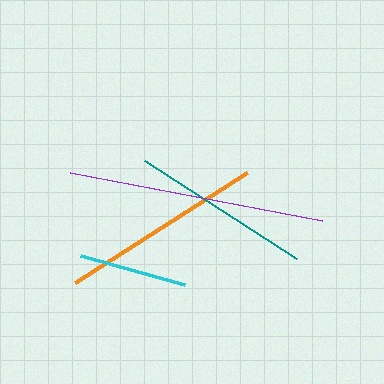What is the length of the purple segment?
The purple segment is approximately 257 pixels long.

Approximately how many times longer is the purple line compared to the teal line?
The purple line is approximately 1.4 times the length of the teal line.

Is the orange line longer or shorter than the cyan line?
The orange line is longer than the cyan line.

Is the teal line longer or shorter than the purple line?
The purple line is longer than the teal line.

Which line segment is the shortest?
The cyan line is the shortest at approximately 108 pixels.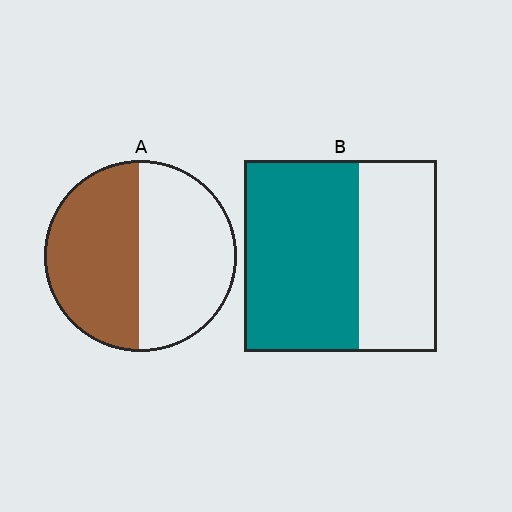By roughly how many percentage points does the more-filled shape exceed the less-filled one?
By roughly 10 percentage points (B over A).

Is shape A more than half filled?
Roughly half.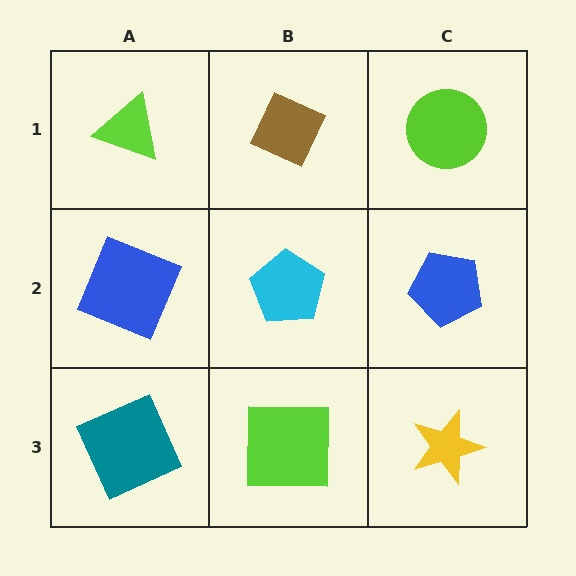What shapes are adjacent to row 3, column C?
A blue pentagon (row 2, column C), a lime square (row 3, column B).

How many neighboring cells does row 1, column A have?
2.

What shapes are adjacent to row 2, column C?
A lime circle (row 1, column C), a yellow star (row 3, column C), a cyan pentagon (row 2, column B).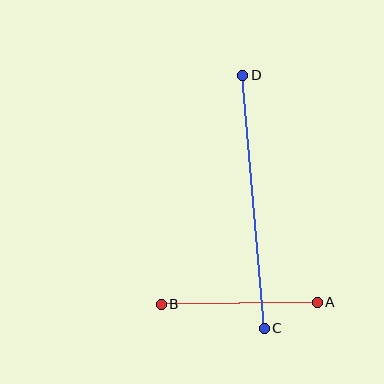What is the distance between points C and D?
The distance is approximately 254 pixels.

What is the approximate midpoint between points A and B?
The midpoint is at approximately (239, 303) pixels.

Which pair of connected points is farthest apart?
Points C and D are farthest apart.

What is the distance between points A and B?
The distance is approximately 156 pixels.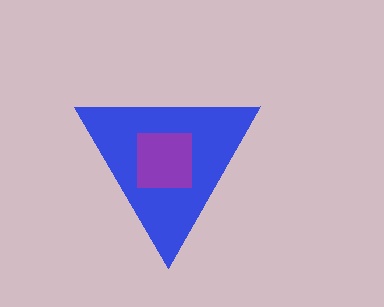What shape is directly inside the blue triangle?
The purple square.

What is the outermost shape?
The blue triangle.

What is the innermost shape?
The purple square.